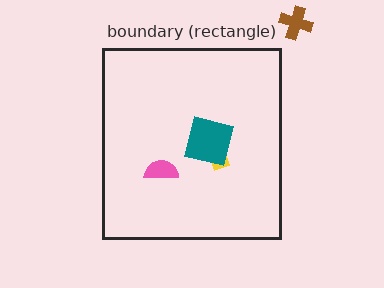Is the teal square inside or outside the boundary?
Inside.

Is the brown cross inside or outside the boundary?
Outside.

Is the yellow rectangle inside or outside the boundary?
Inside.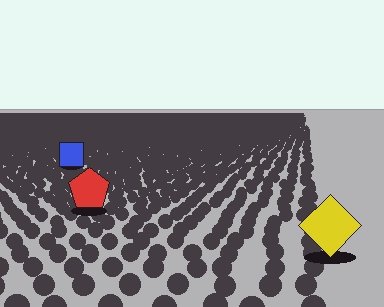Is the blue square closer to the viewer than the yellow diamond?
No. The yellow diamond is closer — you can tell from the texture gradient: the ground texture is coarser near it.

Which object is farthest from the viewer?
The blue square is farthest from the viewer. It appears smaller and the ground texture around it is denser.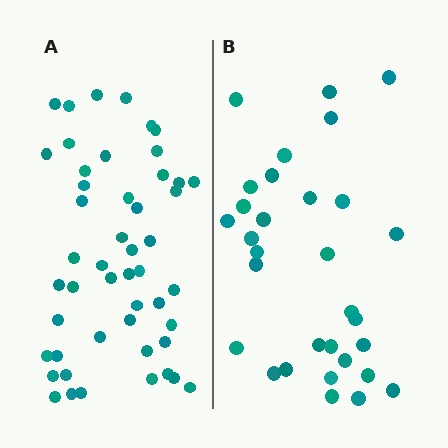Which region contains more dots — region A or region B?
Region A (the left region) has more dots.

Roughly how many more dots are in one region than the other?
Region A has approximately 20 more dots than region B.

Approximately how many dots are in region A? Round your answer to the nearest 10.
About 50 dots. (The exact count is 49, which rounds to 50.)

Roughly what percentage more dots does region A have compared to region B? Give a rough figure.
About 60% more.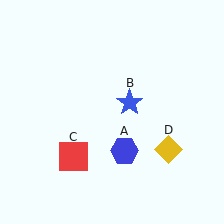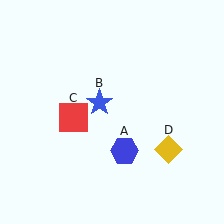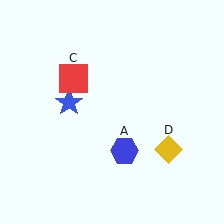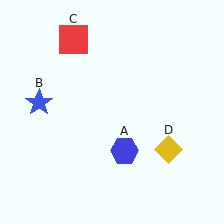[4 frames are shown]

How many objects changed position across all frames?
2 objects changed position: blue star (object B), red square (object C).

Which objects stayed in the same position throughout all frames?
Blue hexagon (object A) and yellow diamond (object D) remained stationary.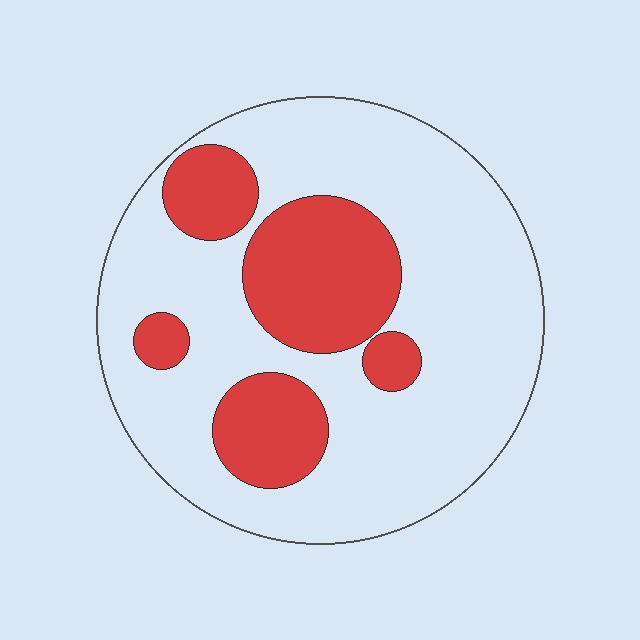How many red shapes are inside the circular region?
5.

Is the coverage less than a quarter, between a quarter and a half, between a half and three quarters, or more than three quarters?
Between a quarter and a half.